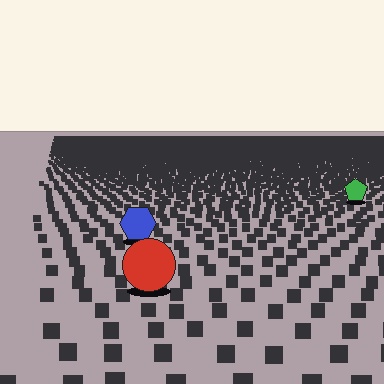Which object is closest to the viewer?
The red circle is closest. The texture marks near it are larger and more spread out.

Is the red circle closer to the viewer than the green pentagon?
Yes. The red circle is closer — you can tell from the texture gradient: the ground texture is coarser near it.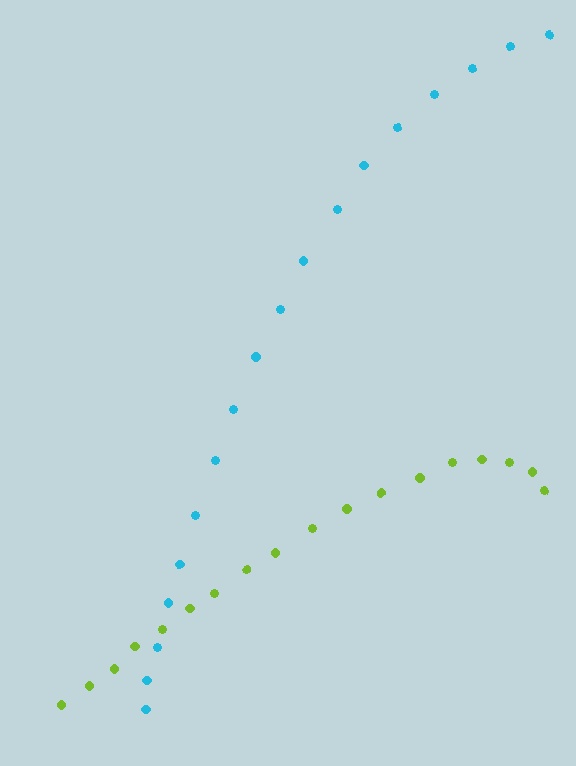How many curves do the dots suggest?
There are 2 distinct paths.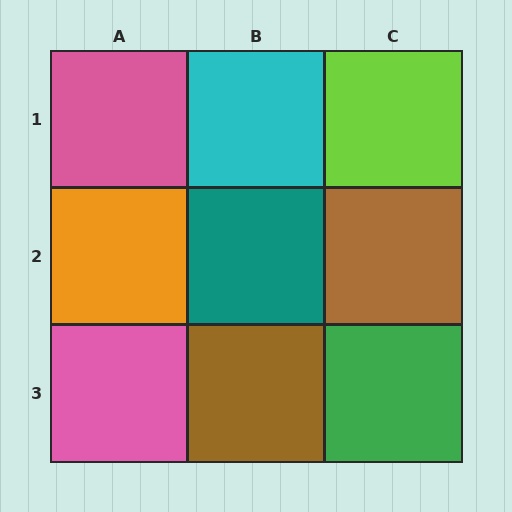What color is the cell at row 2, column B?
Teal.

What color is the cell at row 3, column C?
Green.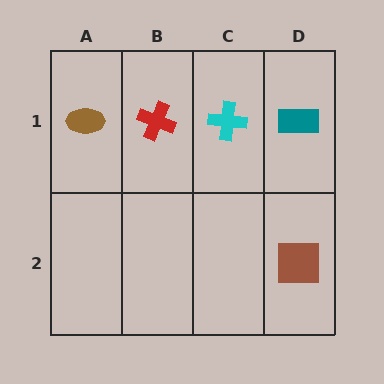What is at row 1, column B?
A red cross.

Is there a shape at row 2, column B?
No, that cell is empty.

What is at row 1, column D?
A teal rectangle.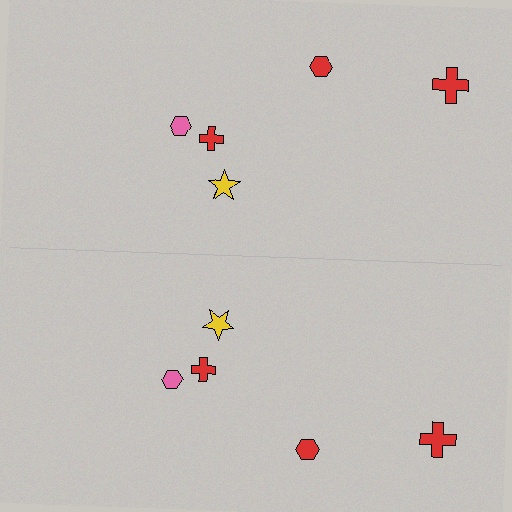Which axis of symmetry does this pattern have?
The pattern has a horizontal axis of symmetry running through the center of the image.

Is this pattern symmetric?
Yes, this pattern has bilateral (reflection) symmetry.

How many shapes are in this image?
There are 10 shapes in this image.